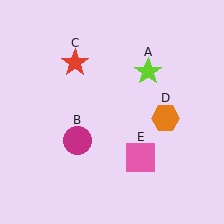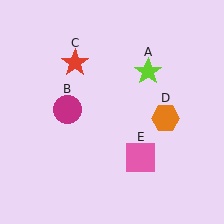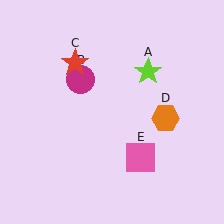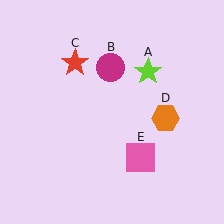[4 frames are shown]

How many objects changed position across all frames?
1 object changed position: magenta circle (object B).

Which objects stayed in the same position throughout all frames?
Lime star (object A) and red star (object C) and orange hexagon (object D) and pink square (object E) remained stationary.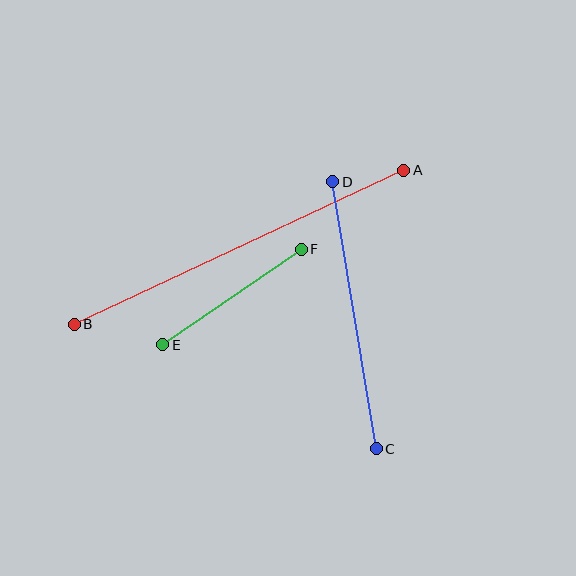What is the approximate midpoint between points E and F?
The midpoint is at approximately (232, 297) pixels.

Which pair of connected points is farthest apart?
Points A and B are farthest apart.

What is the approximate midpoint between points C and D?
The midpoint is at approximately (355, 315) pixels.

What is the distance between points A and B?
The distance is approximately 364 pixels.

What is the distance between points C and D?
The distance is approximately 271 pixels.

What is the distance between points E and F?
The distance is approximately 168 pixels.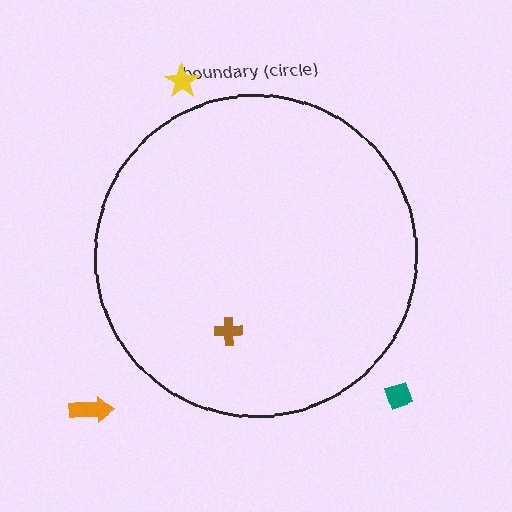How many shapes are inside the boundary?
1 inside, 3 outside.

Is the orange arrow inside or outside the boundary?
Outside.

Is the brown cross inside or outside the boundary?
Inside.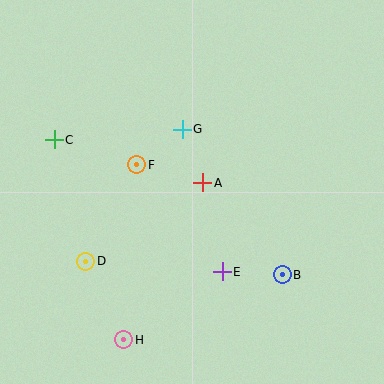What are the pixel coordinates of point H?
Point H is at (124, 340).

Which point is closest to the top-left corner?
Point C is closest to the top-left corner.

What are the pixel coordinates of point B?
Point B is at (282, 275).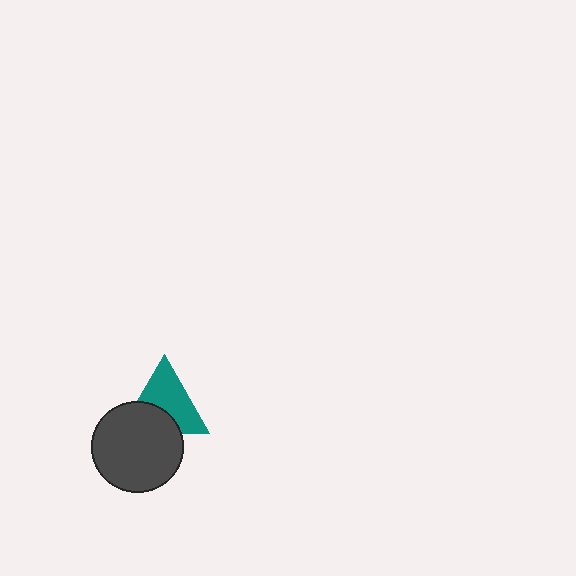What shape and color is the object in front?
The object in front is a dark gray circle.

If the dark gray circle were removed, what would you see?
You would see the complete teal triangle.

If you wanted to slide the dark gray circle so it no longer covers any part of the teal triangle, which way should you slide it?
Slide it down — that is the most direct way to separate the two shapes.